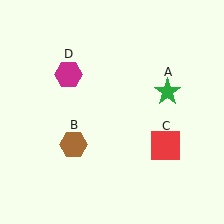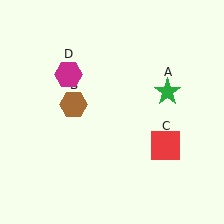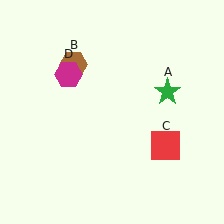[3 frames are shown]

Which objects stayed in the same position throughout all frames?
Green star (object A) and red square (object C) and magenta hexagon (object D) remained stationary.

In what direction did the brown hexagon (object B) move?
The brown hexagon (object B) moved up.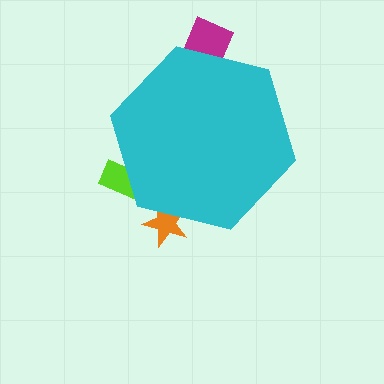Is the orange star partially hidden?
Yes, the orange star is partially hidden behind the cyan hexagon.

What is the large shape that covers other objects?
A cyan hexagon.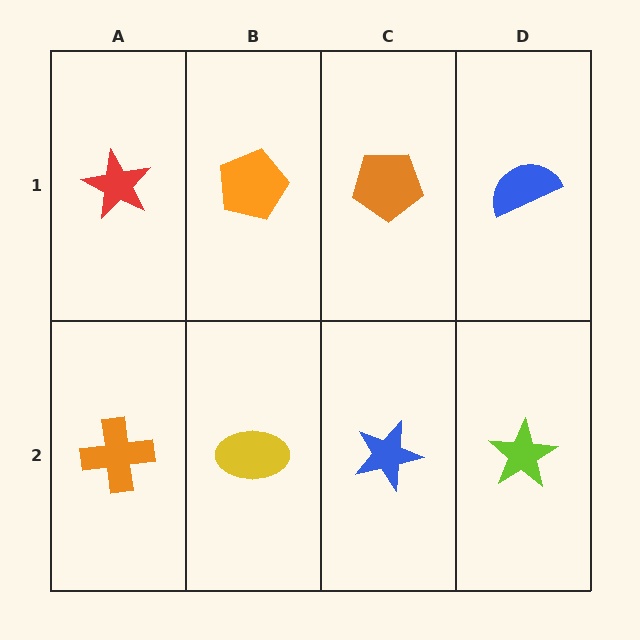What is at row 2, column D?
A lime star.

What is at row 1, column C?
An orange pentagon.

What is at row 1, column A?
A red star.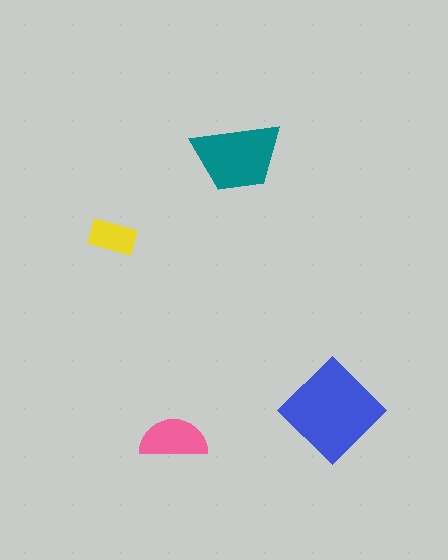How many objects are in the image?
There are 4 objects in the image.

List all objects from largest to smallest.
The blue diamond, the teal trapezoid, the pink semicircle, the yellow rectangle.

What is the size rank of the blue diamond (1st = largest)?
1st.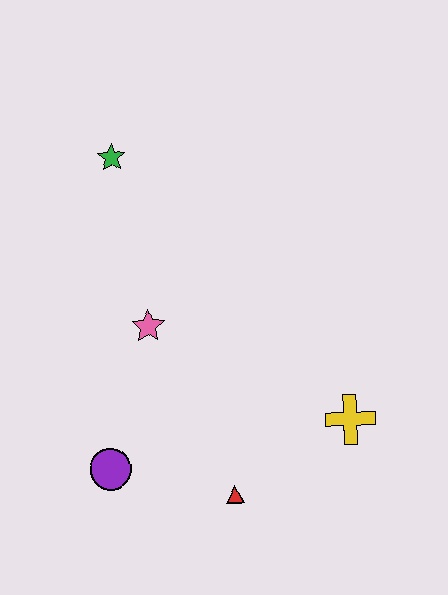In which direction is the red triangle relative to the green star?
The red triangle is below the green star.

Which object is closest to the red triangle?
The purple circle is closest to the red triangle.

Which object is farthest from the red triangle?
The green star is farthest from the red triangle.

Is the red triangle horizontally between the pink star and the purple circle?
No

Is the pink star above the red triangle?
Yes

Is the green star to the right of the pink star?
No